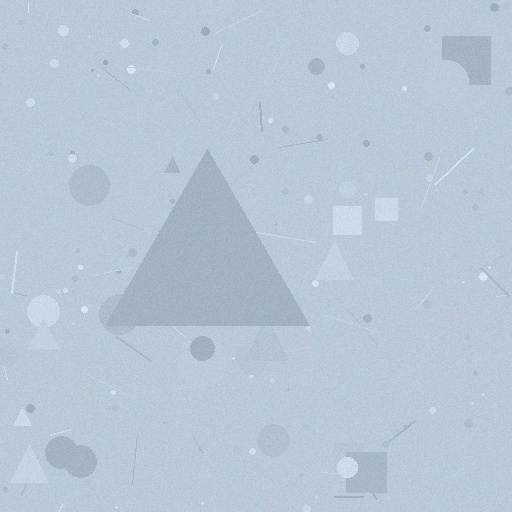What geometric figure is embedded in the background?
A triangle is embedded in the background.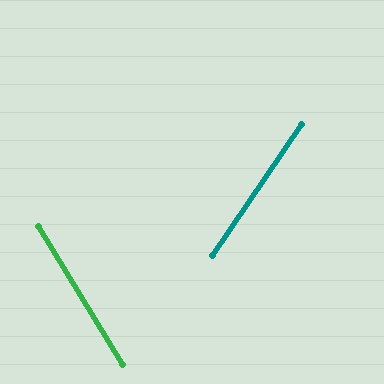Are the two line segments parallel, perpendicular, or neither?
Neither parallel nor perpendicular — they differ by about 65°.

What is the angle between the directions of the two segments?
Approximately 65 degrees.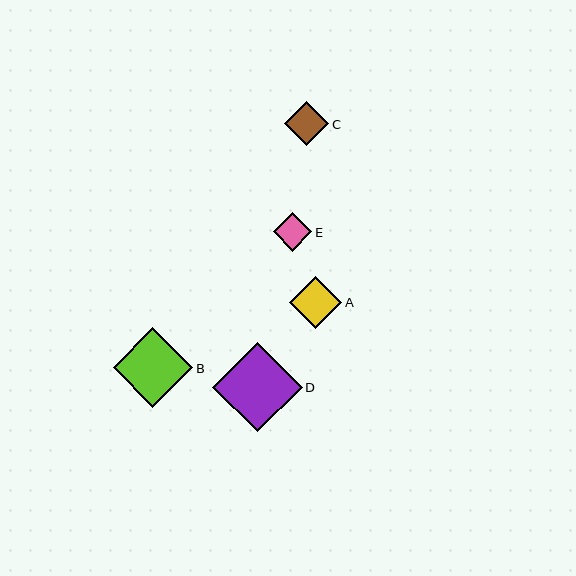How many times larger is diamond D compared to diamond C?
Diamond D is approximately 2.0 times the size of diamond C.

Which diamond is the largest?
Diamond D is the largest with a size of approximately 90 pixels.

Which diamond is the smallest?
Diamond E is the smallest with a size of approximately 39 pixels.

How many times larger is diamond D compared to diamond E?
Diamond D is approximately 2.3 times the size of diamond E.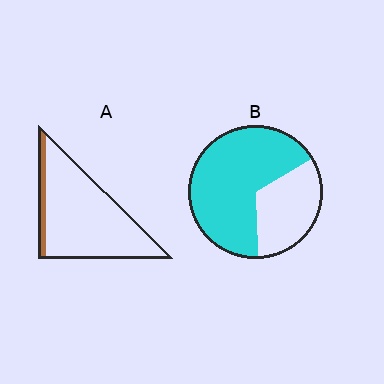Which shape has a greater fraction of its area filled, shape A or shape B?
Shape B.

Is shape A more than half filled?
No.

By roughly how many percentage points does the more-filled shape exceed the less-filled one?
By roughly 55 percentage points (B over A).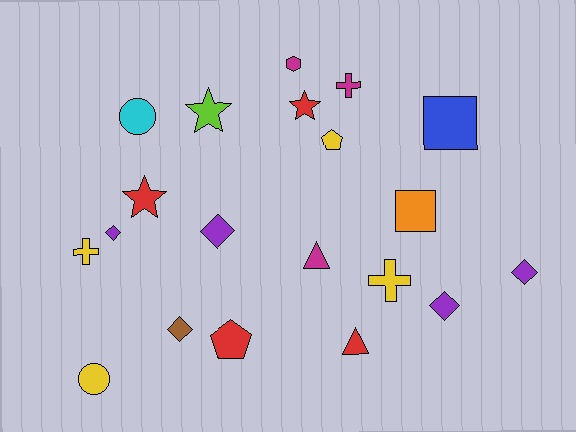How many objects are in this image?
There are 20 objects.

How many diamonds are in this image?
There are 5 diamonds.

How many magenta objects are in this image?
There are 3 magenta objects.